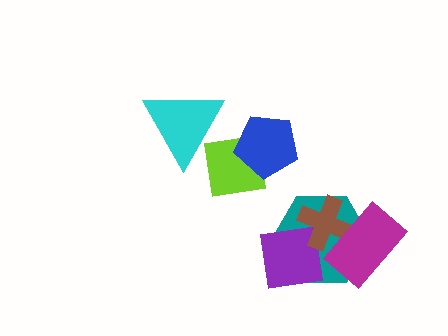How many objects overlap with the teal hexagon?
3 objects overlap with the teal hexagon.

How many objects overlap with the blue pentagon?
1 object overlaps with the blue pentagon.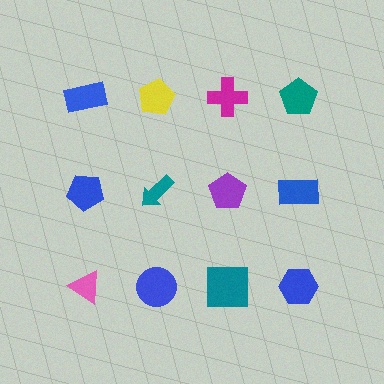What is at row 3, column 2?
A blue circle.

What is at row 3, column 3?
A teal square.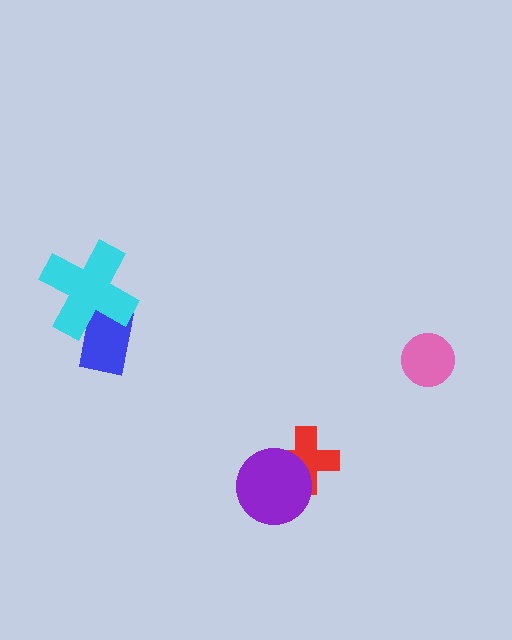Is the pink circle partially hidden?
No, no other shape covers it.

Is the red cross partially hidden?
Yes, it is partially covered by another shape.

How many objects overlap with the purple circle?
1 object overlaps with the purple circle.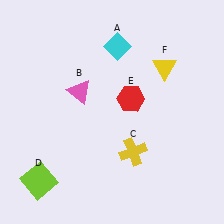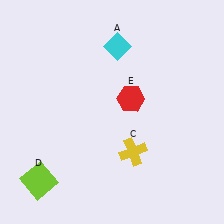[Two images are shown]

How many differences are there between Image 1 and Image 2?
There are 2 differences between the two images.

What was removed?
The pink triangle (B), the yellow triangle (F) were removed in Image 2.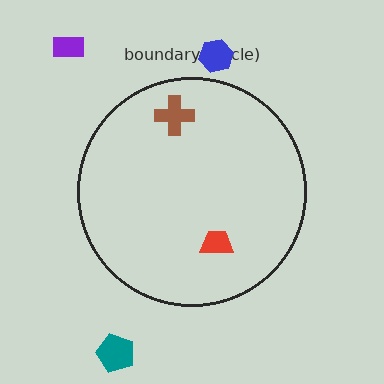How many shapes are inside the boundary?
2 inside, 3 outside.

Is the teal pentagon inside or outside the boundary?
Outside.